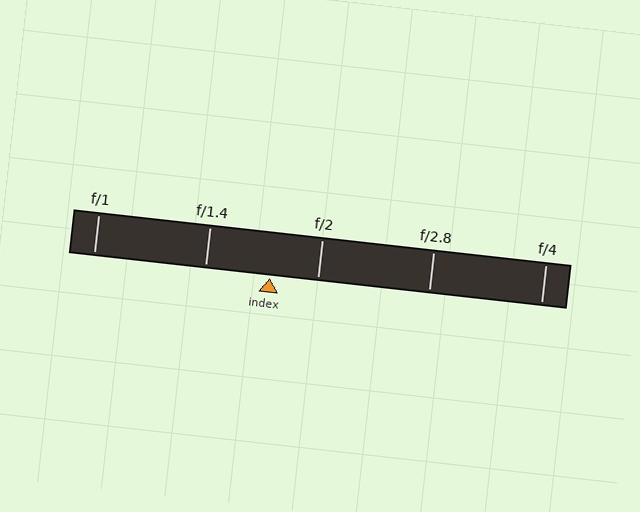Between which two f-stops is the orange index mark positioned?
The index mark is between f/1.4 and f/2.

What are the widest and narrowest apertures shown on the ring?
The widest aperture shown is f/1 and the narrowest is f/4.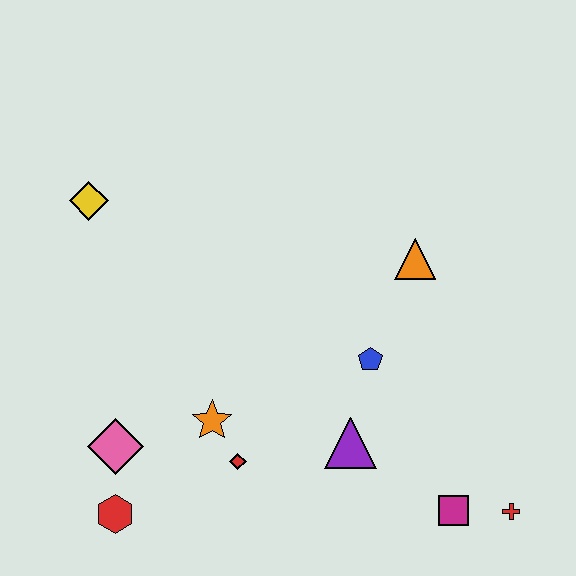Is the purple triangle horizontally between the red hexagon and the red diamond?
No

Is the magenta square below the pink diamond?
Yes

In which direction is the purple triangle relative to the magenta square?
The purple triangle is to the left of the magenta square.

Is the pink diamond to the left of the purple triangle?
Yes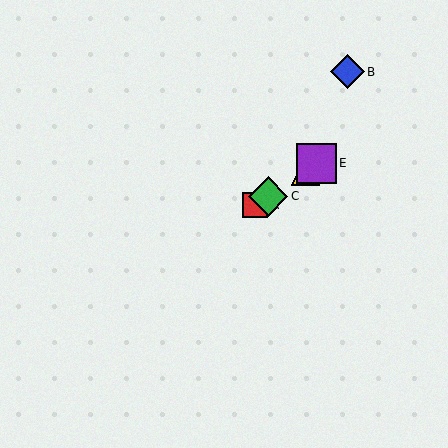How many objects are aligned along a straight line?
4 objects (A, C, D, E) are aligned along a straight line.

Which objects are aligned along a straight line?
Objects A, C, D, E are aligned along a straight line.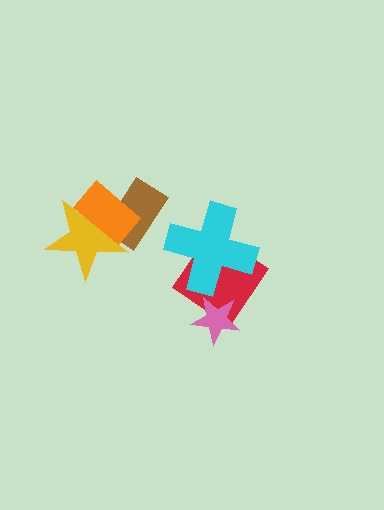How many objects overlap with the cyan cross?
1 object overlaps with the cyan cross.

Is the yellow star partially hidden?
Yes, it is partially covered by another shape.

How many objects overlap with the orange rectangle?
2 objects overlap with the orange rectangle.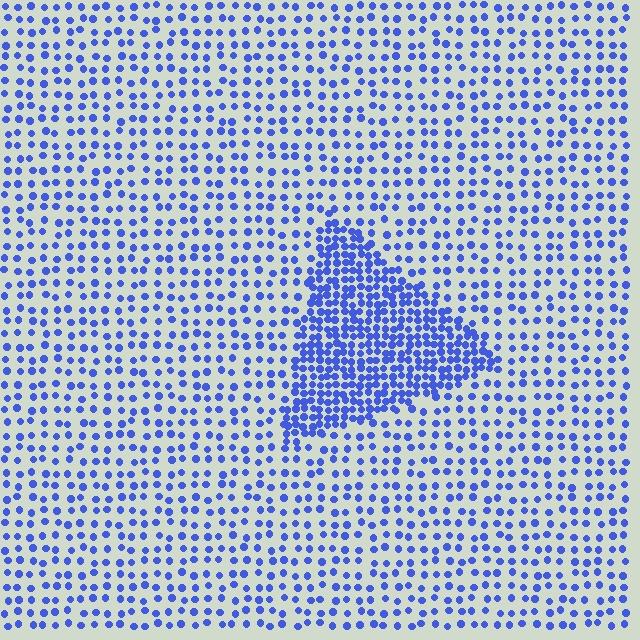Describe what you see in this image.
The image contains small blue elements arranged at two different densities. A triangle-shaped region is visible where the elements are more densely packed than the surrounding area.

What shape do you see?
I see a triangle.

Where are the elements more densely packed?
The elements are more densely packed inside the triangle boundary.